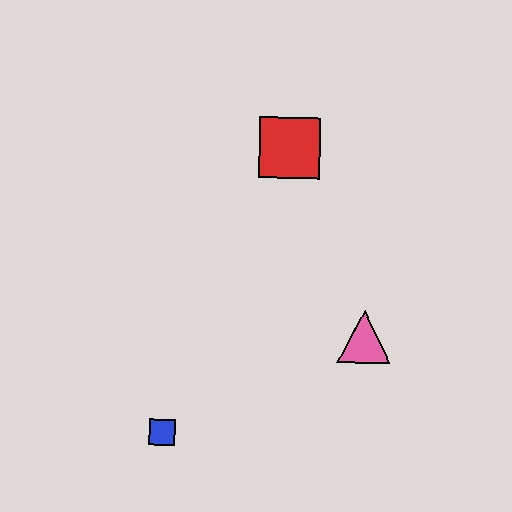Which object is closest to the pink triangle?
The red square is closest to the pink triangle.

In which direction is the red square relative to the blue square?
The red square is above the blue square.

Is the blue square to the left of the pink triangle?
Yes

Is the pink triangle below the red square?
Yes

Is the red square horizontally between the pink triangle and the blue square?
Yes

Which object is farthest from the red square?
The blue square is farthest from the red square.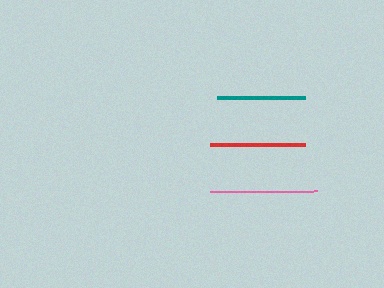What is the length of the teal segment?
The teal segment is approximately 88 pixels long.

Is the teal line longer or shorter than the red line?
The red line is longer than the teal line.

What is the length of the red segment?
The red segment is approximately 96 pixels long.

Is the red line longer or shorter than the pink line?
The pink line is longer than the red line.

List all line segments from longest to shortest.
From longest to shortest: pink, red, teal.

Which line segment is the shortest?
The teal line is the shortest at approximately 88 pixels.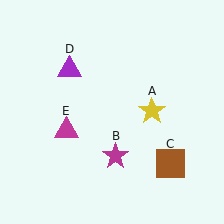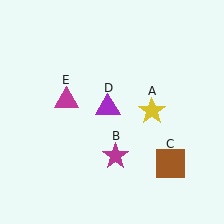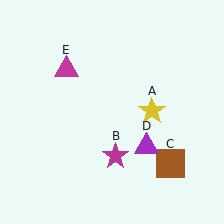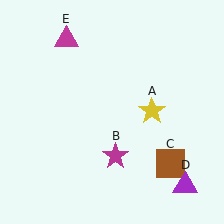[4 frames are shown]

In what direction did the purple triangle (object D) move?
The purple triangle (object D) moved down and to the right.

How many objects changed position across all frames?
2 objects changed position: purple triangle (object D), magenta triangle (object E).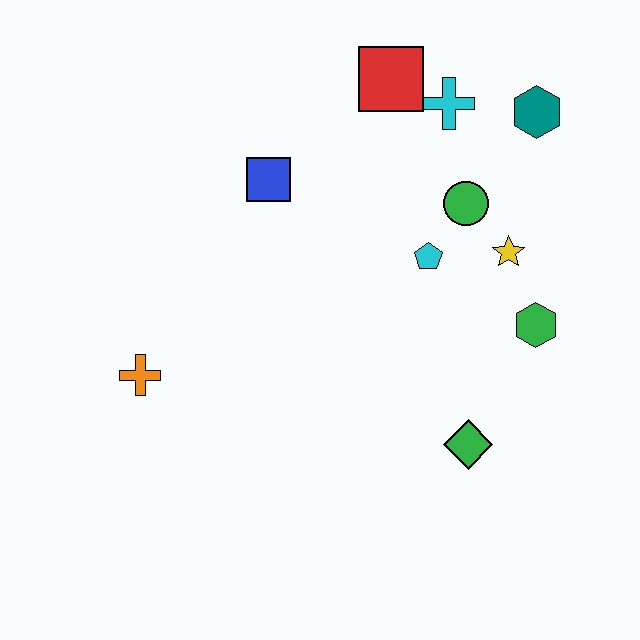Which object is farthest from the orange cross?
The teal hexagon is farthest from the orange cross.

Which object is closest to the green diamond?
The green hexagon is closest to the green diamond.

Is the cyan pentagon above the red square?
No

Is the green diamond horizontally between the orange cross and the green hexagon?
Yes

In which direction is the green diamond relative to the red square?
The green diamond is below the red square.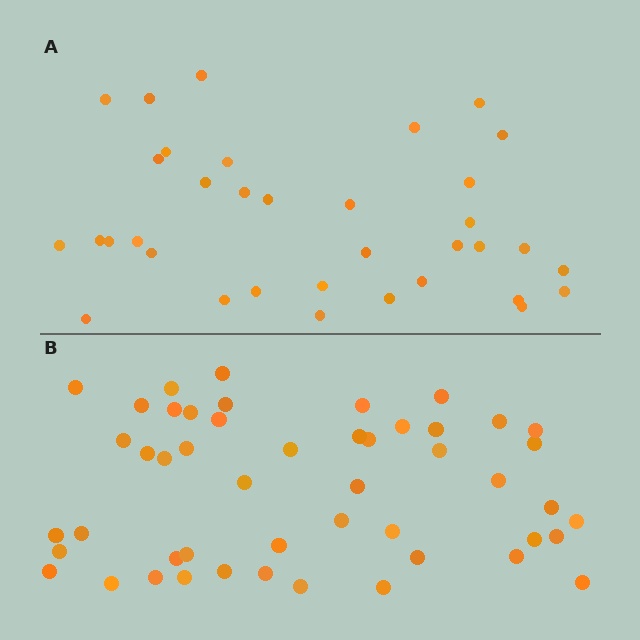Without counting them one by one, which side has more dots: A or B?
Region B (the bottom region) has more dots.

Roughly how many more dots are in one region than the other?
Region B has approximately 15 more dots than region A.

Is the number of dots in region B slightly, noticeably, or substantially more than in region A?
Region B has noticeably more, but not dramatically so. The ratio is roughly 1.4 to 1.